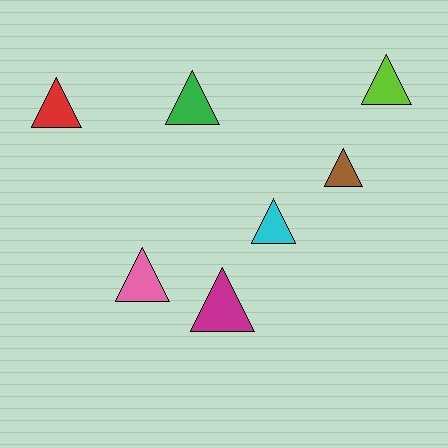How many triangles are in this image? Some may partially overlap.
There are 7 triangles.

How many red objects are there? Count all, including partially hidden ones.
There is 1 red object.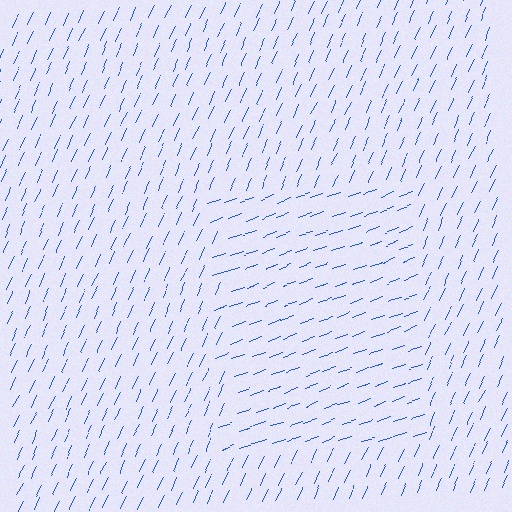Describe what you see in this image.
The image is filled with small blue line segments. A rectangle region in the image has lines oriented differently from the surrounding lines, creating a visible texture boundary.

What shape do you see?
I see a rectangle.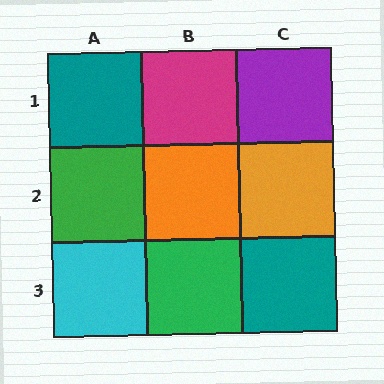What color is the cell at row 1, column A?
Teal.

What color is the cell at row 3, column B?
Green.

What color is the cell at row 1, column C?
Purple.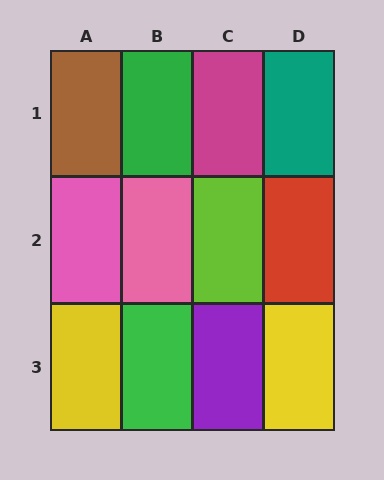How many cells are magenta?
1 cell is magenta.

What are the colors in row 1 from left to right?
Brown, green, magenta, teal.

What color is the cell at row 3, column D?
Yellow.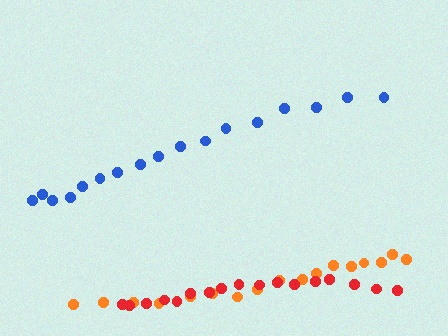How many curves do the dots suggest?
There are 3 distinct paths.